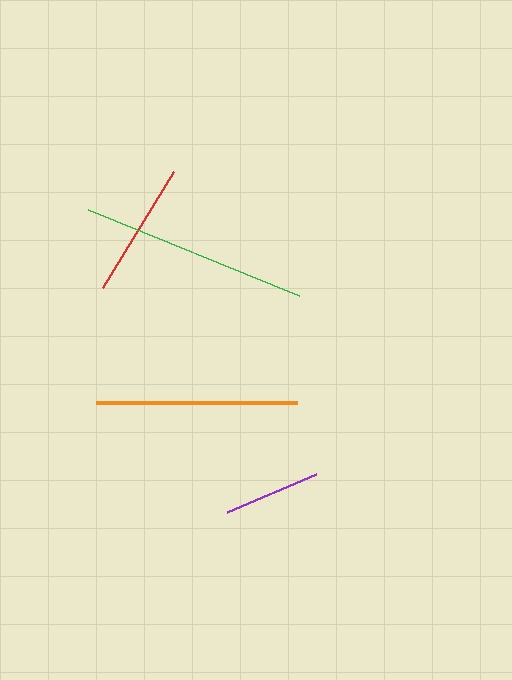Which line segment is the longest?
The green line is the longest at approximately 229 pixels.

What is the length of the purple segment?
The purple segment is approximately 97 pixels long.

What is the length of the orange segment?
The orange segment is approximately 201 pixels long.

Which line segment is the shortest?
The purple line is the shortest at approximately 97 pixels.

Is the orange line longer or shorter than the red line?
The orange line is longer than the red line.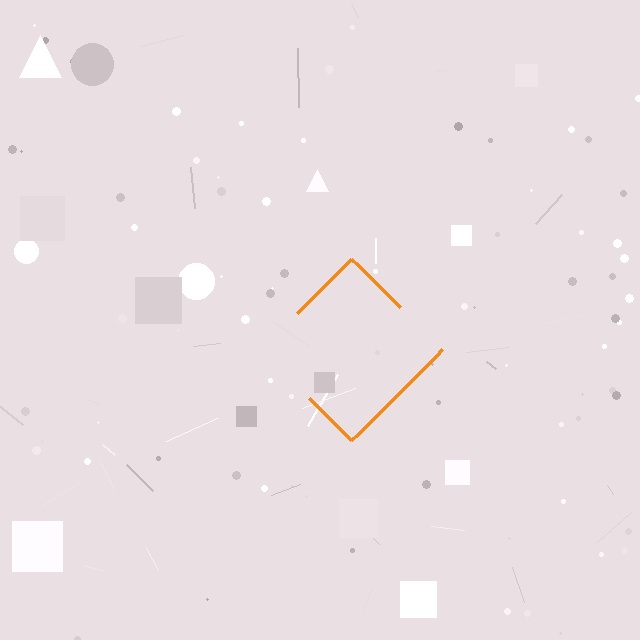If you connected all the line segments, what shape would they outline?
They would outline a diamond.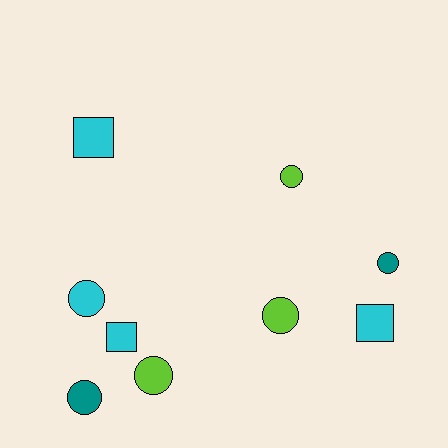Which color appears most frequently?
Cyan, with 4 objects.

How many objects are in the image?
There are 9 objects.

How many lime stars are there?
There are no lime stars.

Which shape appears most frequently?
Circle, with 6 objects.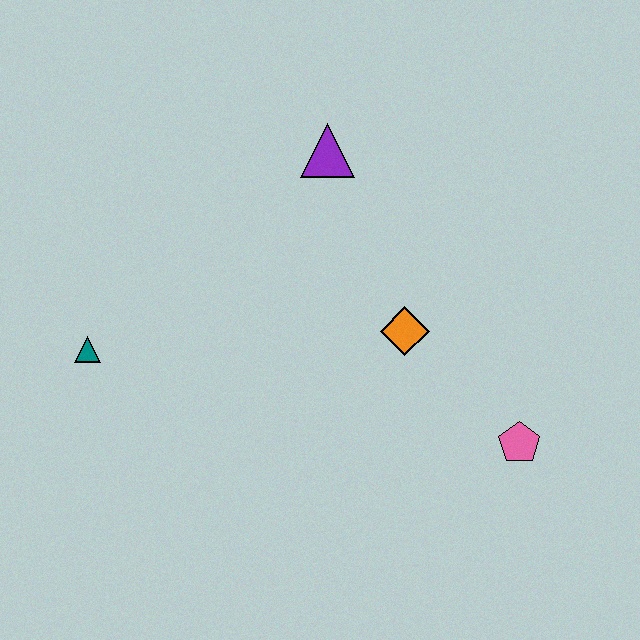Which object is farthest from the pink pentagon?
The teal triangle is farthest from the pink pentagon.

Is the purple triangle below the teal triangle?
No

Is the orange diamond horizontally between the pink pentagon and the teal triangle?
Yes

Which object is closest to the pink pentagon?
The orange diamond is closest to the pink pentagon.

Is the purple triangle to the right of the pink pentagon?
No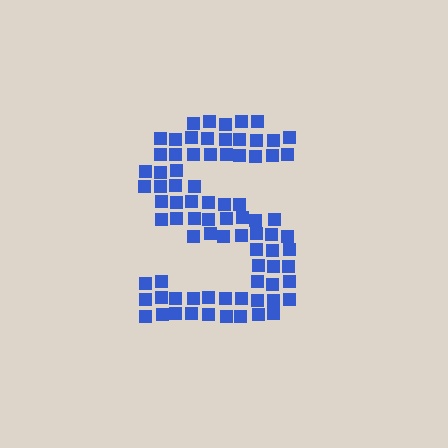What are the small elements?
The small elements are squares.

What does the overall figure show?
The overall figure shows the letter S.